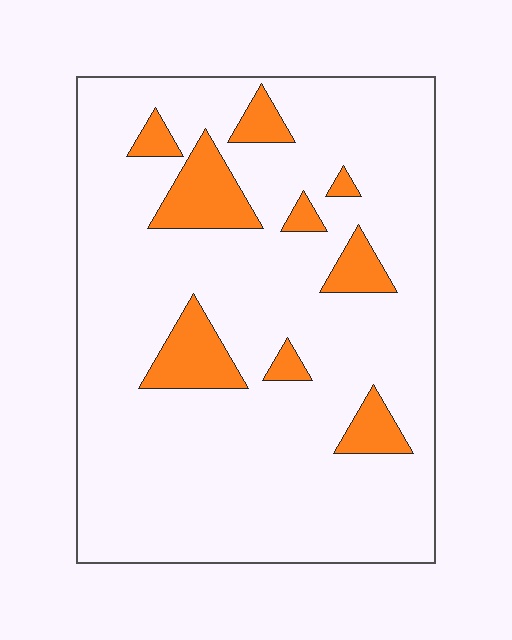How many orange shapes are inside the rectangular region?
9.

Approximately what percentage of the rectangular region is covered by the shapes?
Approximately 15%.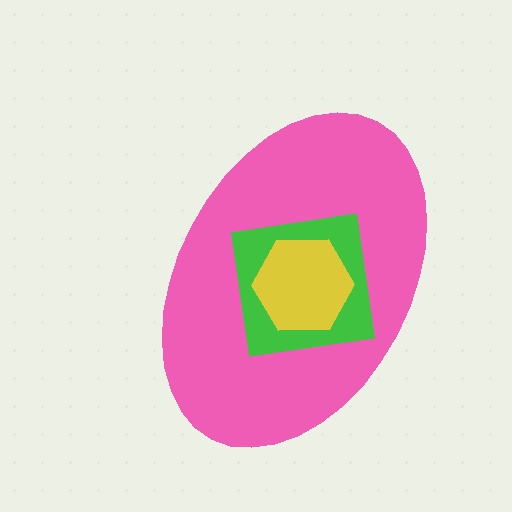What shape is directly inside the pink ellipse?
The green square.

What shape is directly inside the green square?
The yellow hexagon.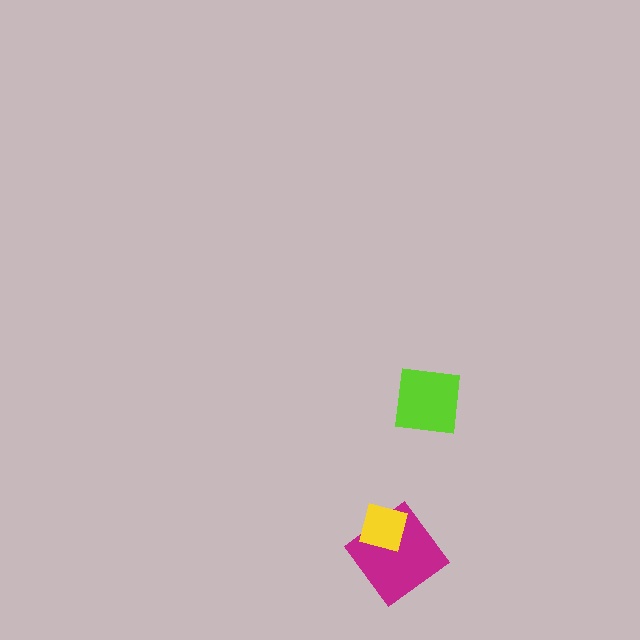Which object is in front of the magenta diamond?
The yellow square is in front of the magenta diamond.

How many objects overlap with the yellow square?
1 object overlaps with the yellow square.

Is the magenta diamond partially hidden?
Yes, it is partially covered by another shape.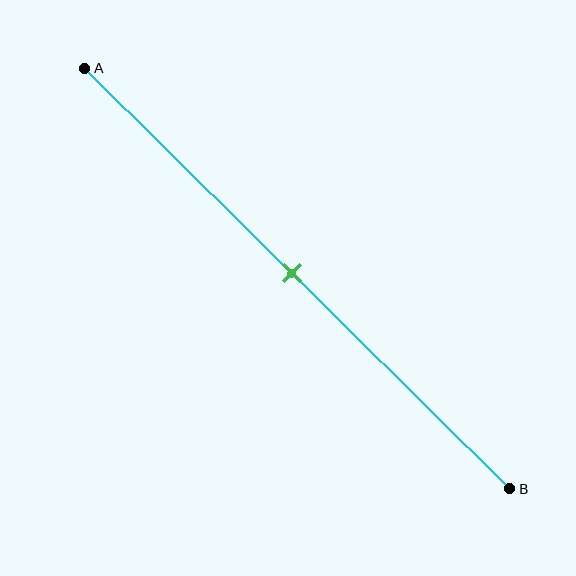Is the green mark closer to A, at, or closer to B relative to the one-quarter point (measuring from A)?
The green mark is closer to point B than the one-quarter point of segment AB.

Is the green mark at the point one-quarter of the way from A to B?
No, the mark is at about 50% from A, not at the 25% one-quarter point.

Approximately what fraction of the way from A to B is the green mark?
The green mark is approximately 50% of the way from A to B.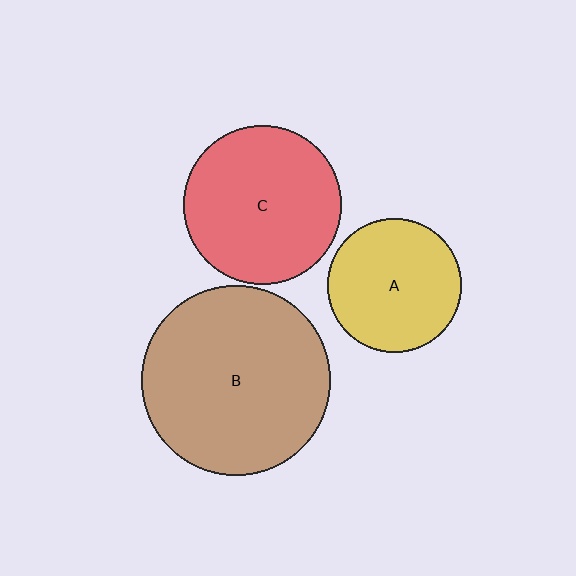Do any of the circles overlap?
No, none of the circles overlap.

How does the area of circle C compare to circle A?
Approximately 1.4 times.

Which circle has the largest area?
Circle B (brown).